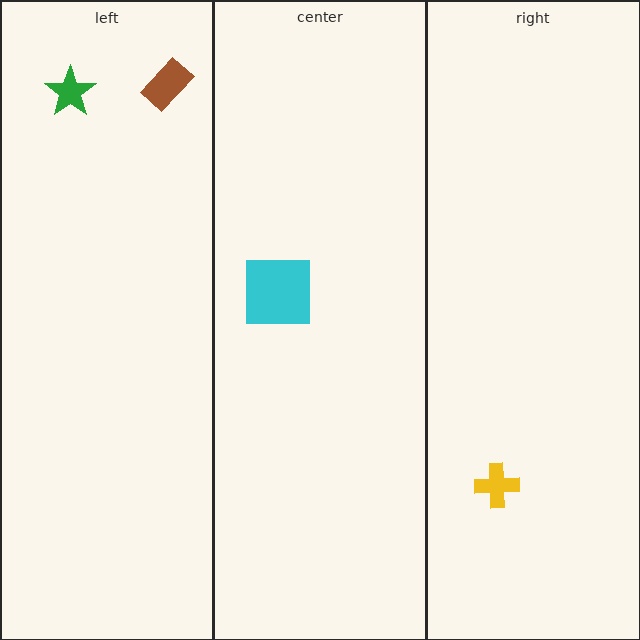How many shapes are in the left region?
2.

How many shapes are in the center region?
1.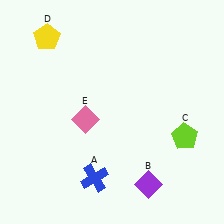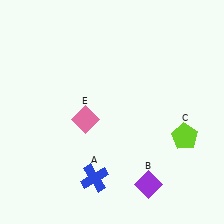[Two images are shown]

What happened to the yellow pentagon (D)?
The yellow pentagon (D) was removed in Image 2. It was in the top-left area of Image 1.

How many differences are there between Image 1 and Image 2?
There is 1 difference between the two images.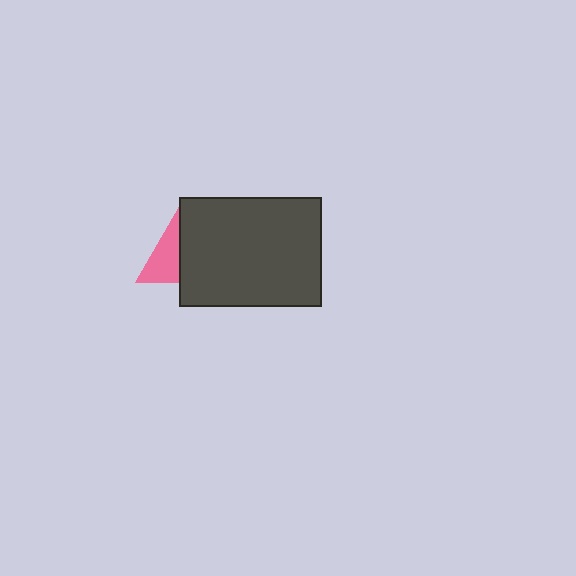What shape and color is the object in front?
The object in front is a dark gray rectangle.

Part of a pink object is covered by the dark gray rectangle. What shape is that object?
It is a triangle.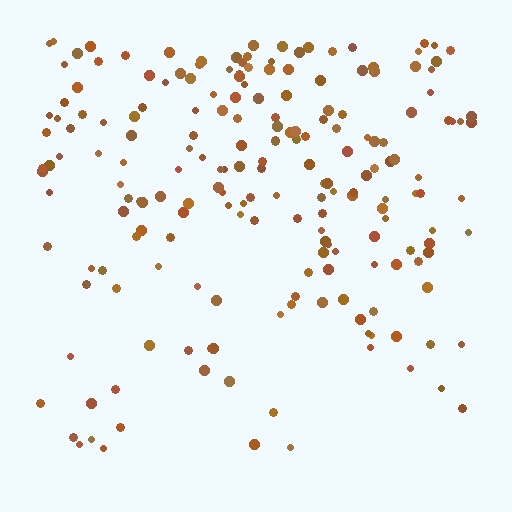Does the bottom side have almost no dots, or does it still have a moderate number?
Still a moderate number, just noticeably fewer than the top.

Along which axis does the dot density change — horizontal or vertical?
Vertical.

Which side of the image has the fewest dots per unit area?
The bottom.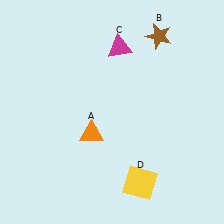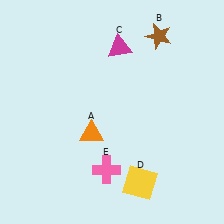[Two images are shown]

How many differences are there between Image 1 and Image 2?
There is 1 difference between the two images.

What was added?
A pink cross (E) was added in Image 2.